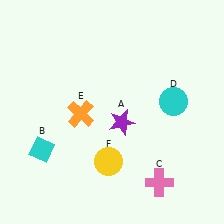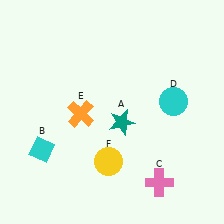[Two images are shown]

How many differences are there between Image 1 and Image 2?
There is 1 difference between the two images.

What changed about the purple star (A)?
In Image 1, A is purple. In Image 2, it changed to teal.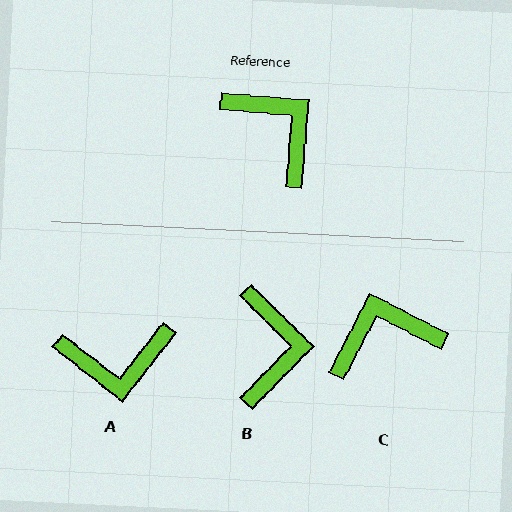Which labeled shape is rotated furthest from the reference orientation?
A, about 124 degrees away.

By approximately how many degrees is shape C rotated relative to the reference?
Approximately 67 degrees counter-clockwise.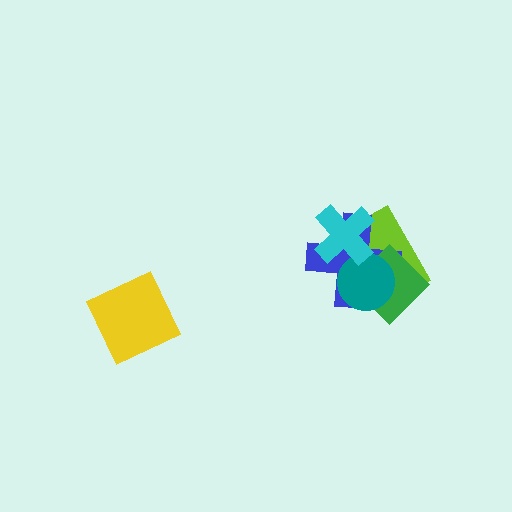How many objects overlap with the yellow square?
0 objects overlap with the yellow square.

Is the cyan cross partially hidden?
No, no other shape covers it.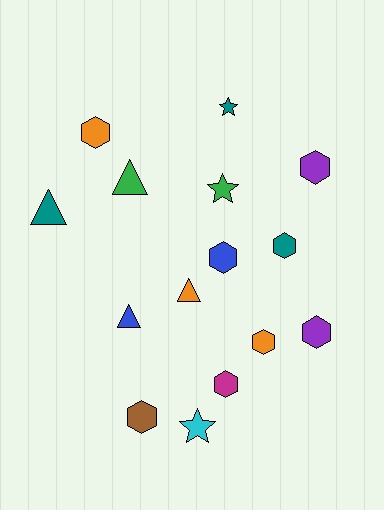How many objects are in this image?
There are 15 objects.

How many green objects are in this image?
There are 2 green objects.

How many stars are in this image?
There are 3 stars.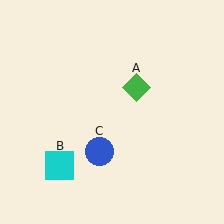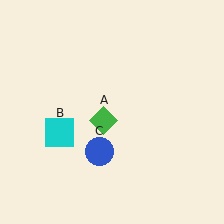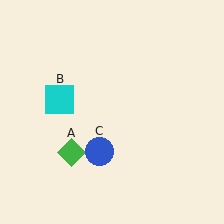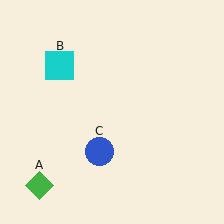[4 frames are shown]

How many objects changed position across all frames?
2 objects changed position: green diamond (object A), cyan square (object B).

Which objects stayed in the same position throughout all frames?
Blue circle (object C) remained stationary.